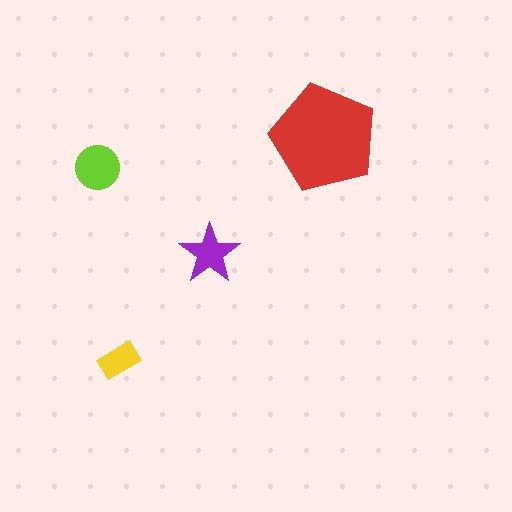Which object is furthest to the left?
The lime circle is leftmost.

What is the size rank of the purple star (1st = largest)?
3rd.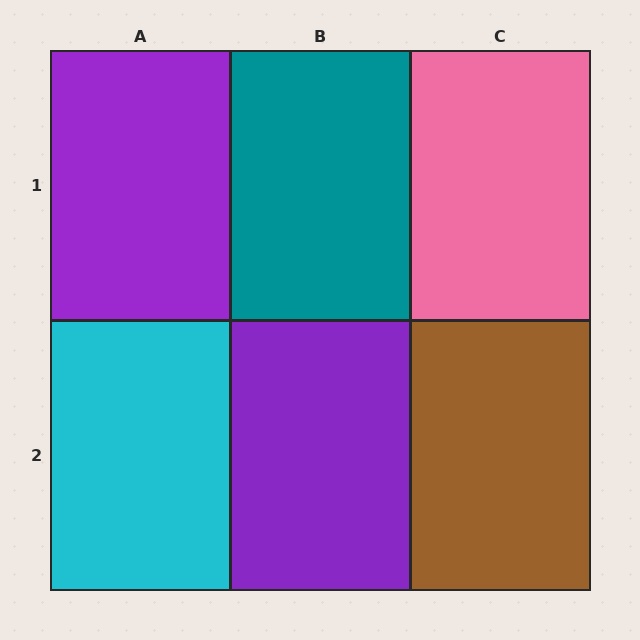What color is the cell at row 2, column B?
Purple.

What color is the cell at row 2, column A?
Cyan.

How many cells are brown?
1 cell is brown.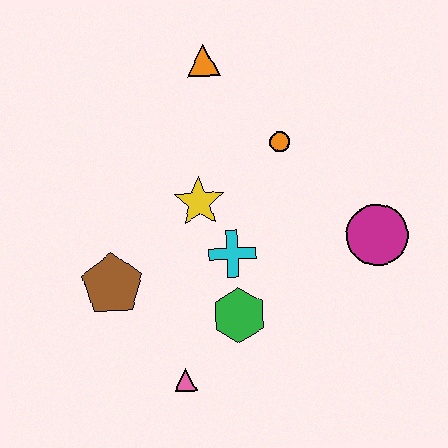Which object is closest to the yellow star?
The cyan cross is closest to the yellow star.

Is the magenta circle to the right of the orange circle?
Yes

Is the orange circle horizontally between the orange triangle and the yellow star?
No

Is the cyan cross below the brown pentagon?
No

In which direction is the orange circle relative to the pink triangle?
The orange circle is above the pink triangle.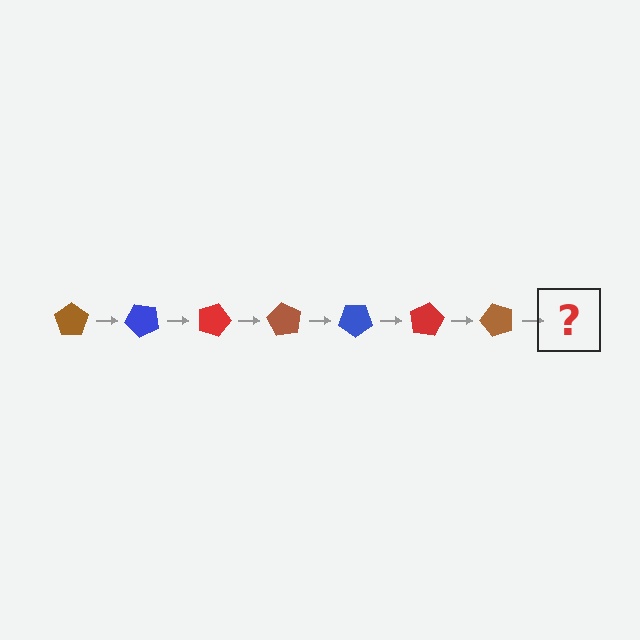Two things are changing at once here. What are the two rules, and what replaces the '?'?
The two rules are that it rotates 45 degrees each step and the color cycles through brown, blue, and red. The '?' should be a blue pentagon, rotated 315 degrees from the start.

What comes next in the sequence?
The next element should be a blue pentagon, rotated 315 degrees from the start.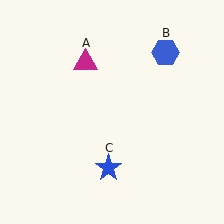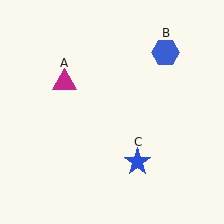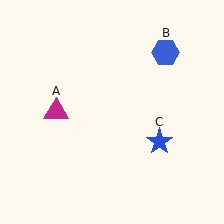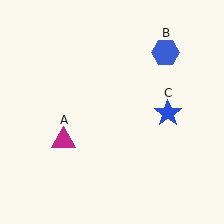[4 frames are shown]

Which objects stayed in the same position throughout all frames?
Blue hexagon (object B) remained stationary.